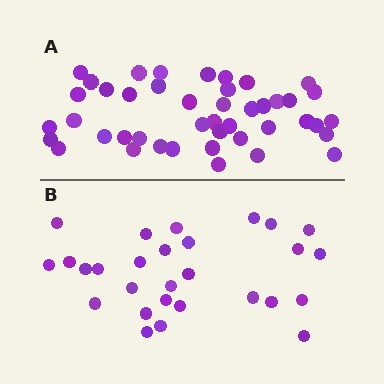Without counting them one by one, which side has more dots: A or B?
Region A (the top region) has more dots.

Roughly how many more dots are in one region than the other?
Region A has approximately 15 more dots than region B.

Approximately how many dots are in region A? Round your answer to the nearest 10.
About 40 dots. (The exact count is 44, which rounds to 40.)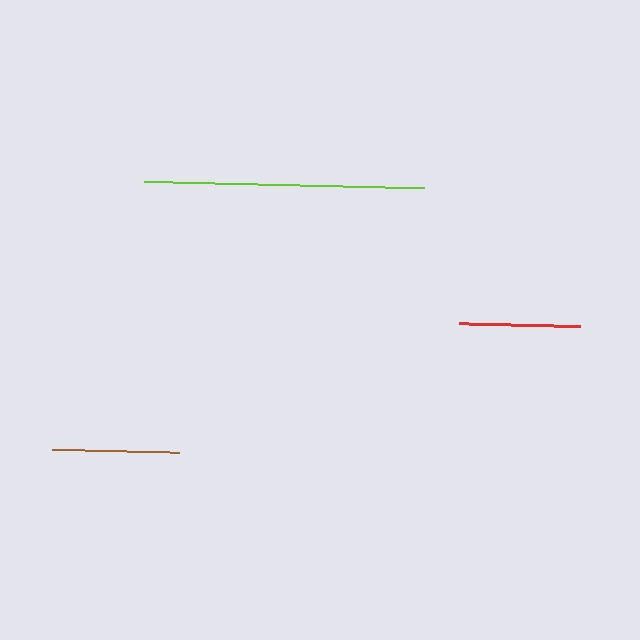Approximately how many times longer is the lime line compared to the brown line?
The lime line is approximately 2.2 times the length of the brown line.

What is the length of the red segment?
The red segment is approximately 121 pixels long.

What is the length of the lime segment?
The lime segment is approximately 279 pixels long.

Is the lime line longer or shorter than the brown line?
The lime line is longer than the brown line.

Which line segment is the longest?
The lime line is the longest at approximately 279 pixels.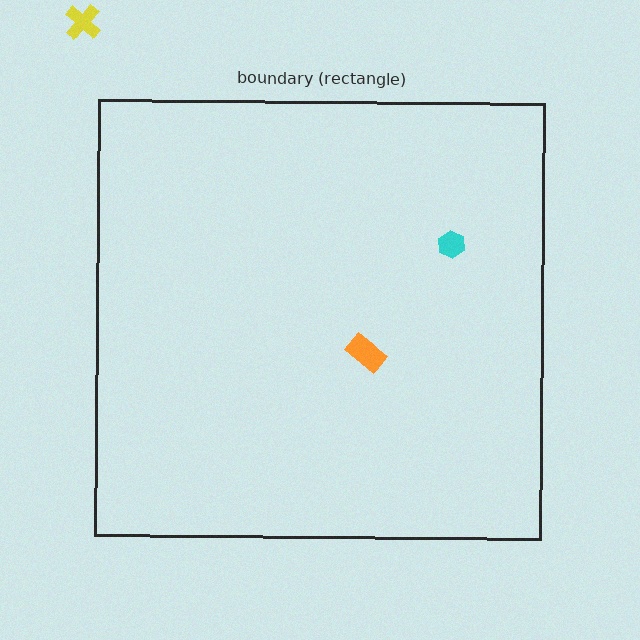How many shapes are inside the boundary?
2 inside, 1 outside.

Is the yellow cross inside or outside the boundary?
Outside.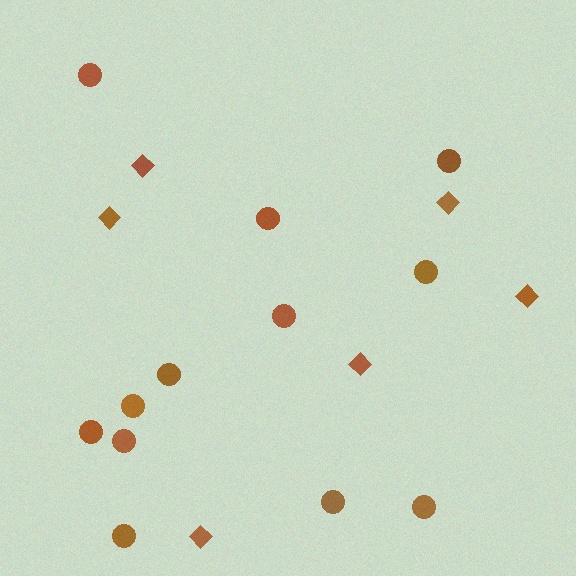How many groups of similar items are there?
There are 2 groups: one group of diamonds (6) and one group of circles (12).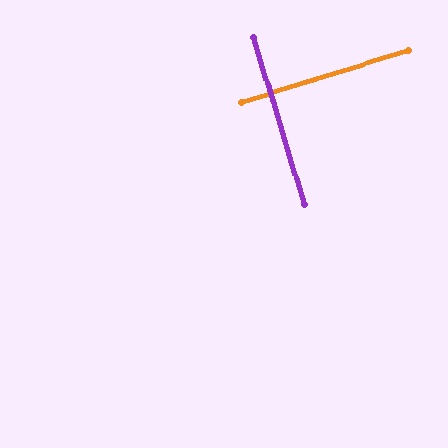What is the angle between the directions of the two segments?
Approximately 90 degrees.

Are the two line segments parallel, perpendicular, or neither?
Perpendicular — they meet at approximately 90°.